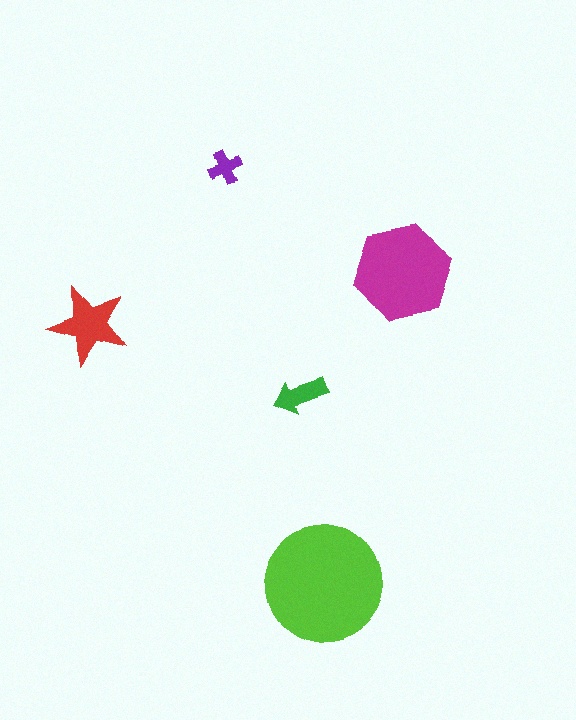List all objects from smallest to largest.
The purple cross, the green arrow, the red star, the magenta hexagon, the lime circle.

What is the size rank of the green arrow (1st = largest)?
4th.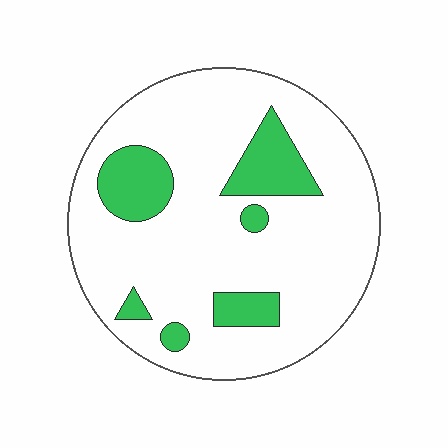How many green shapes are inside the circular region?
6.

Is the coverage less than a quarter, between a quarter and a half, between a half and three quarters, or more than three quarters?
Less than a quarter.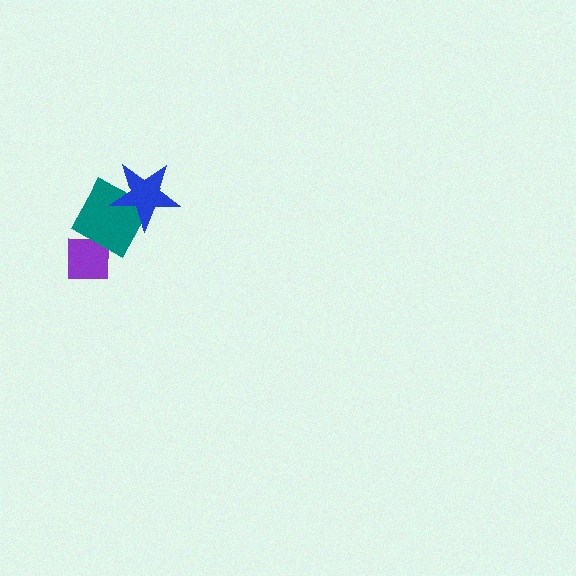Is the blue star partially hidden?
No, no other shape covers it.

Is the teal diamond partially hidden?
Yes, it is partially covered by another shape.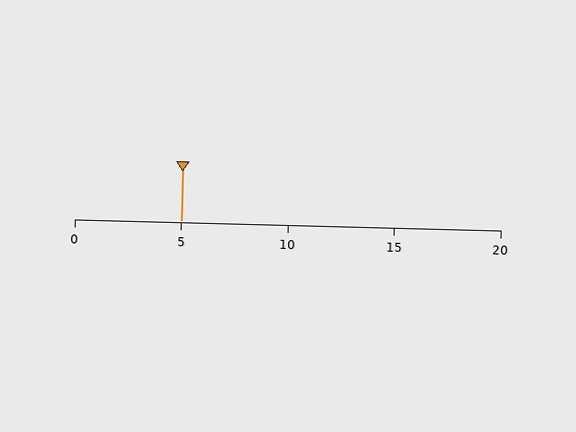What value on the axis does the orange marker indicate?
The marker indicates approximately 5.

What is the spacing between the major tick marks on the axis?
The major ticks are spaced 5 apart.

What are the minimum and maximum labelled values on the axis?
The axis runs from 0 to 20.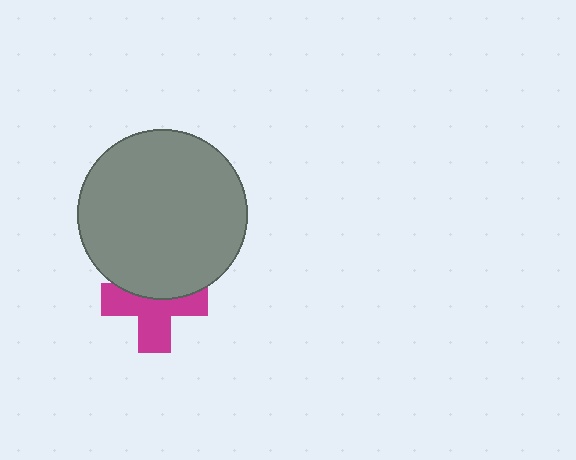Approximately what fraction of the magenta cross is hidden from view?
Roughly 40% of the magenta cross is hidden behind the gray circle.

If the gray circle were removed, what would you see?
You would see the complete magenta cross.